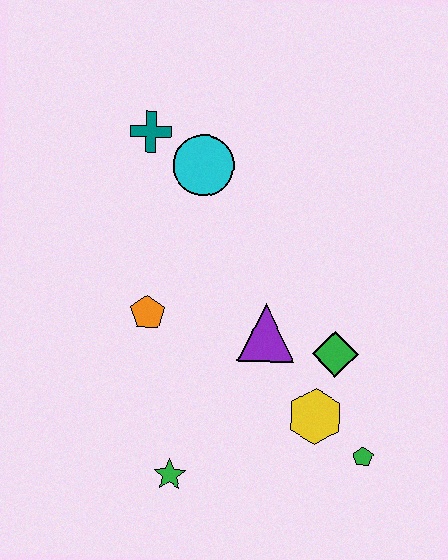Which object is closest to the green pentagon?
The yellow hexagon is closest to the green pentagon.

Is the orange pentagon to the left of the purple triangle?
Yes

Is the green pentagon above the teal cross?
No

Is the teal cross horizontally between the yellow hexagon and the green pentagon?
No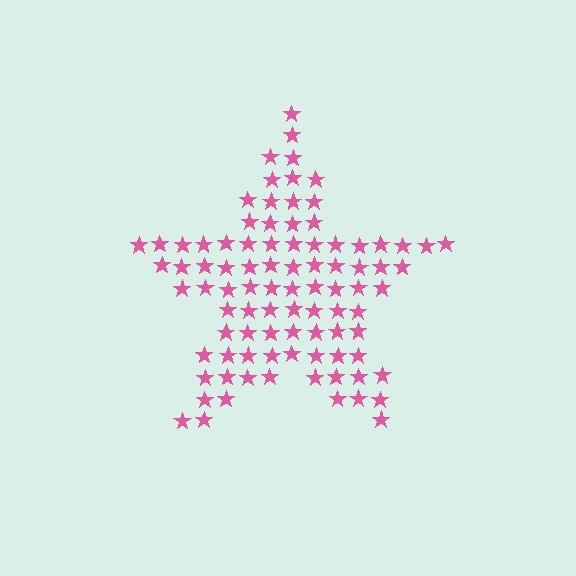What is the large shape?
The large shape is a star.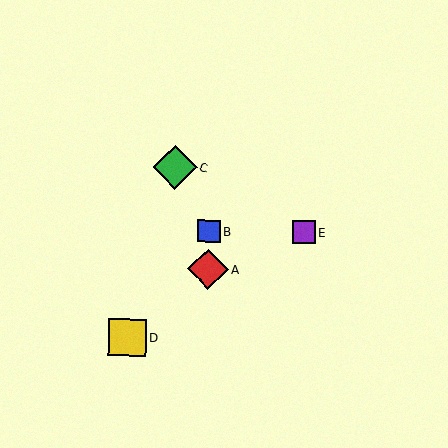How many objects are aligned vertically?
2 objects (A, B) are aligned vertically.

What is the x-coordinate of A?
Object A is at x≈208.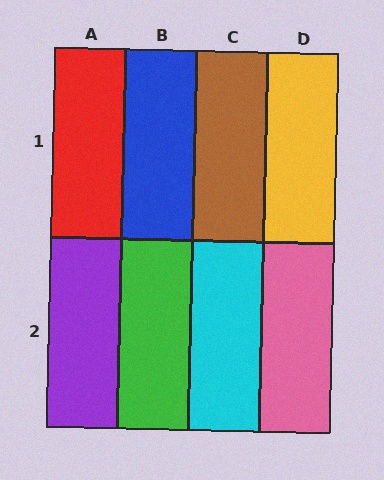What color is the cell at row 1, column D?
Yellow.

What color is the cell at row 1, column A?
Red.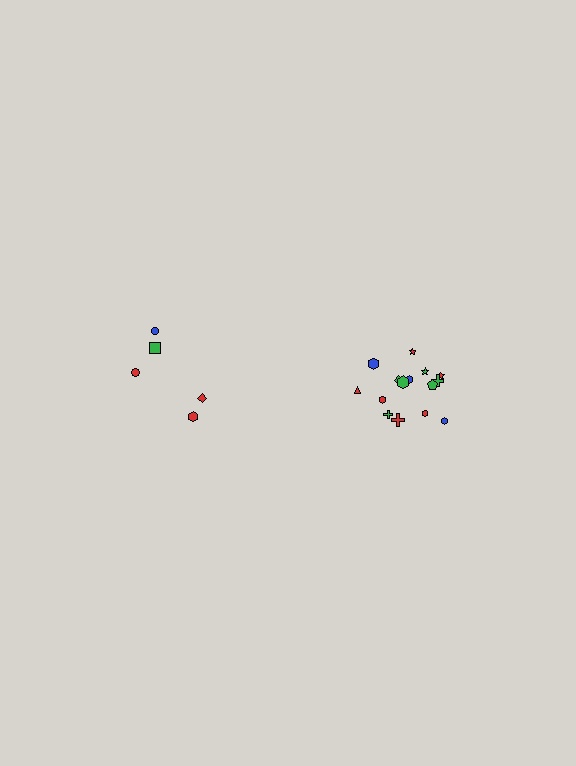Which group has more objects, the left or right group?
The right group.